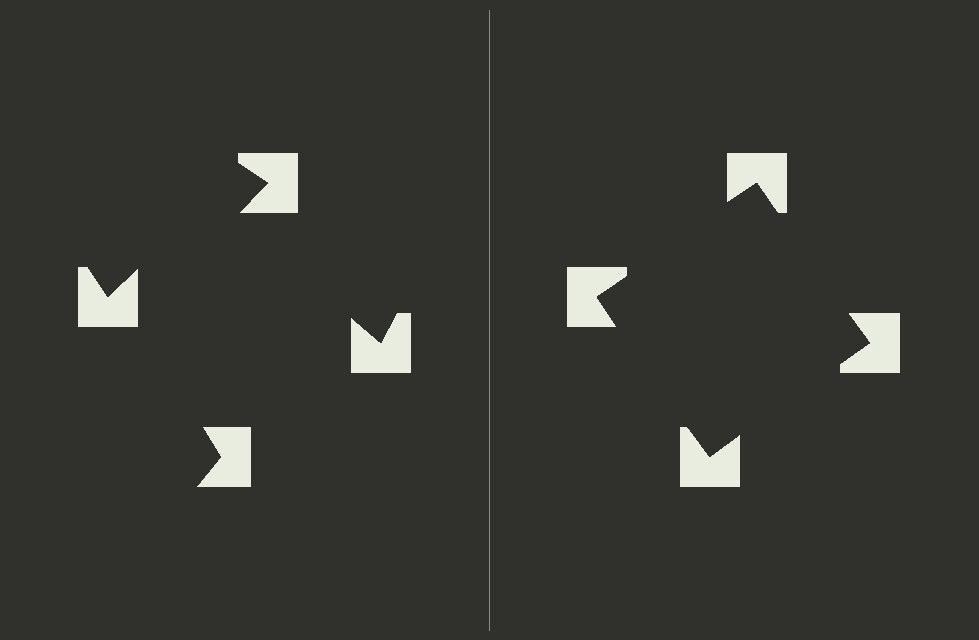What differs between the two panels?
The notched squares are positioned identically on both sides; only the wedge orientations differ. On the right they align to a square; on the left they are misaligned.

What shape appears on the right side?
An illusory square.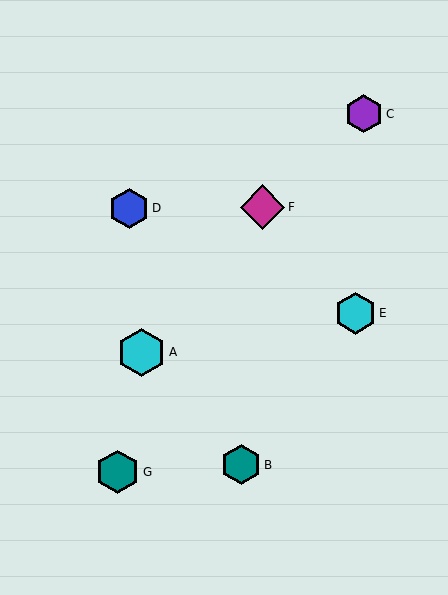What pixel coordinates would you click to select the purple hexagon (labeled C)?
Click at (364, 114) to select the purple hexagon C.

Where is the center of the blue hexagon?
The center of the blue hexagon is at (129, 208).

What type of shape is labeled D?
Shape D is a blue hexagon.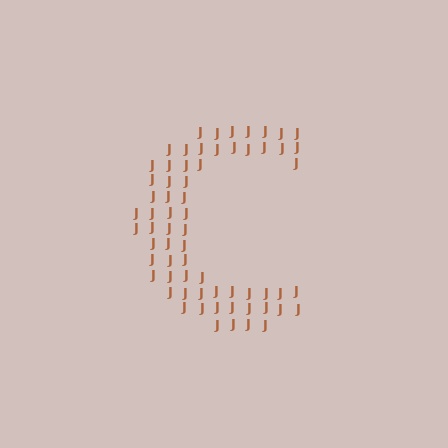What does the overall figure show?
The overall figure shows the letter C.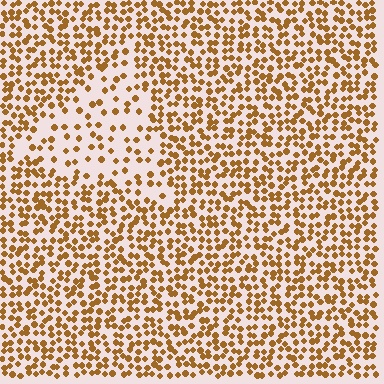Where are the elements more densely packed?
The elements are more densely packed outside the triangle boundary.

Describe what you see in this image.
The image contains small brown elements arranged at two different densities. A triangle-shaped region is visible where the elements are less densely packed than the surrounding area.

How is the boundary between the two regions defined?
The boundary is defined by a change in element density (approximately 2.3x ratio). All elements are the same color, size, and shape.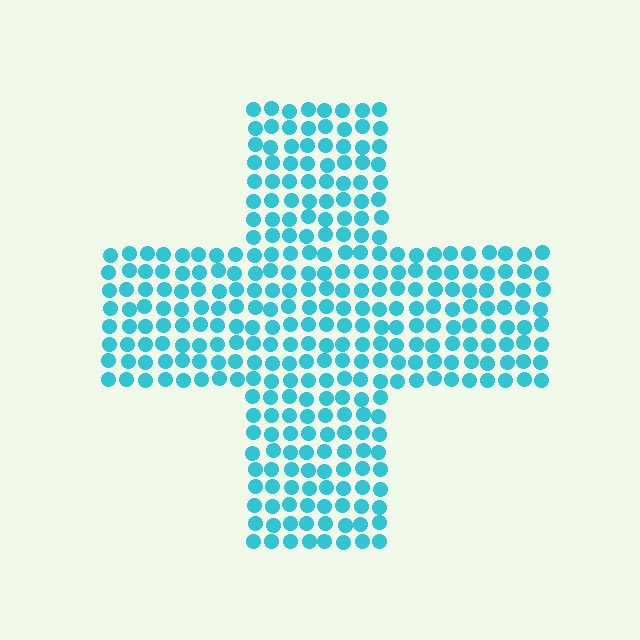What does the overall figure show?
The overall figure shows a cross.